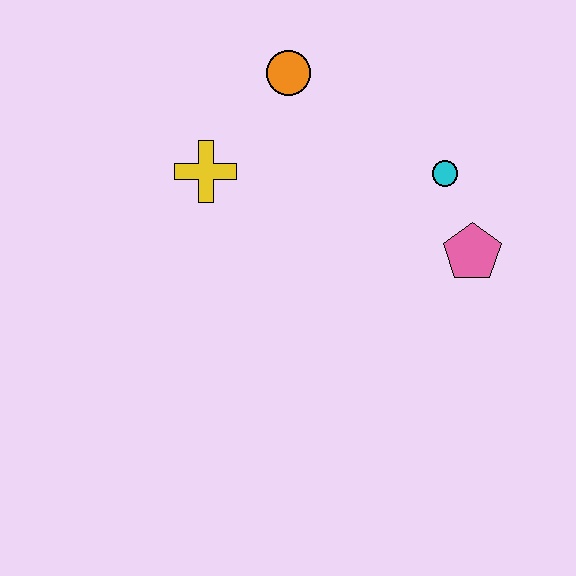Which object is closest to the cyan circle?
The pink pentagon is closest to the cyan circle.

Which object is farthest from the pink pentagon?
The yellow cross is farthest from the pink pentagon.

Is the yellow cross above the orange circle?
No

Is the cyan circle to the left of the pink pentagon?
Yes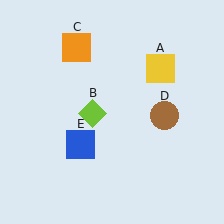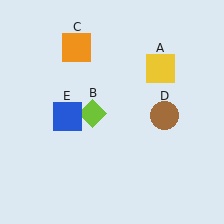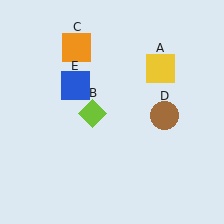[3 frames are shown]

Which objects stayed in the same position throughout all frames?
Yellow square (object A) and lime diamond (object B) and orange square (object C) and brown circle (object D) remained stationary.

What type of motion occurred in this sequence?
The blue square (object E) rotated clockwise around the center of the scene.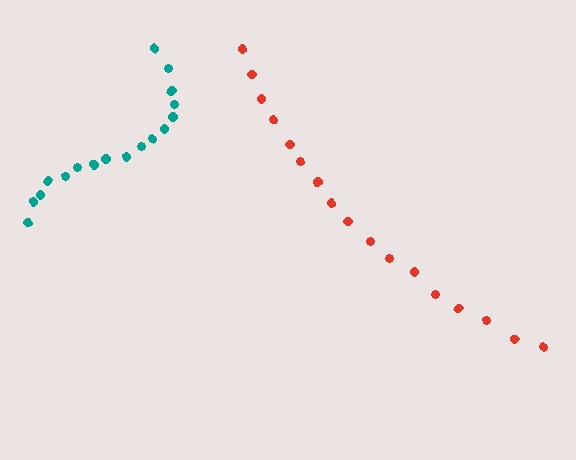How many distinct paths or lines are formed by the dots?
There are 2 distinct paths.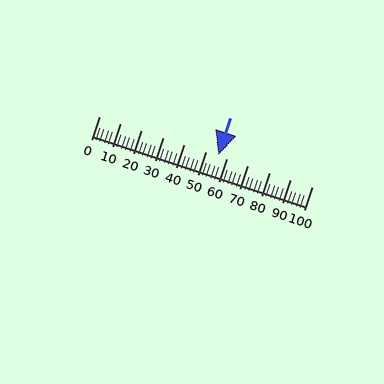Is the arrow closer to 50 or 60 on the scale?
The arrow is closer to 60.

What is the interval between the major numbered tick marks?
The major tick marks are spaced 10 units apart.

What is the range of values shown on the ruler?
The ruler shows values from 0 to 100.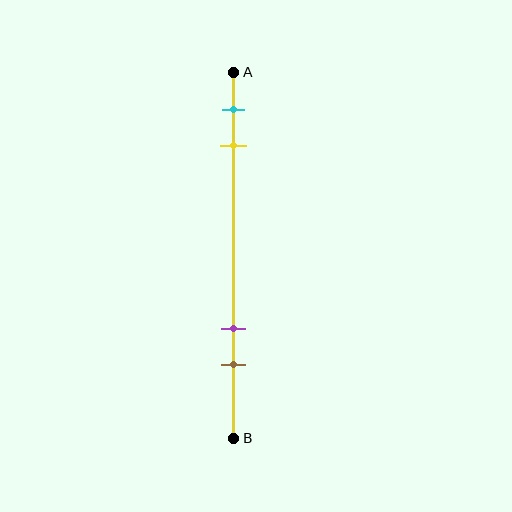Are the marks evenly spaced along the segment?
No, the marks are not evenly spaced.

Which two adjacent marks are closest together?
The cyan and yellow marks are the closest adjacent pair.